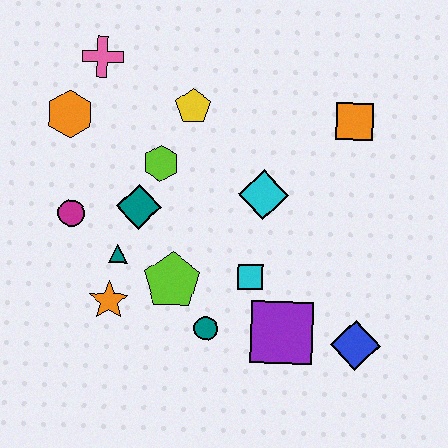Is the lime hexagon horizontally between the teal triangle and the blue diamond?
Yes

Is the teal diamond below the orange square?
Yes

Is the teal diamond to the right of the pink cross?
Yes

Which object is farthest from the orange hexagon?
The blue diamond is farthest from the orange hexagon.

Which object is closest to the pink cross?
The orange hexagon is closest to the pink cross.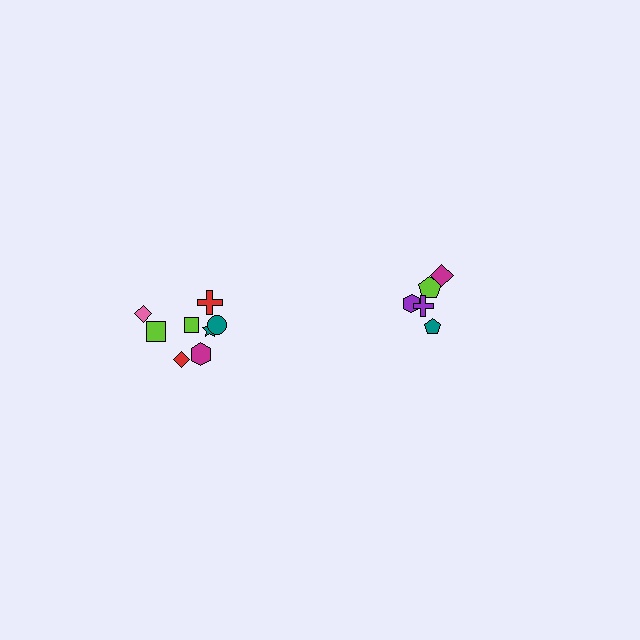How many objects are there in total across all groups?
There are 13 objects.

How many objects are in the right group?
There are 5 objects.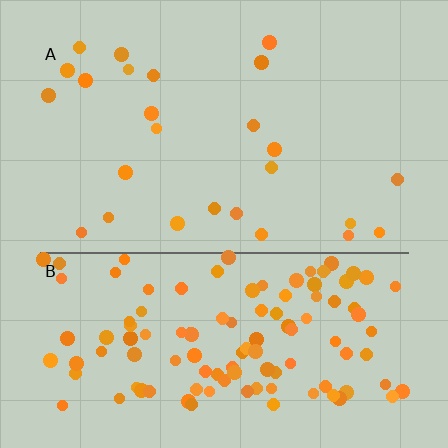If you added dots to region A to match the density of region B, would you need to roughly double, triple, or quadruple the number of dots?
Approximately quadruple.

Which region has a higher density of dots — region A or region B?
B (the bottom).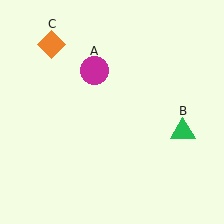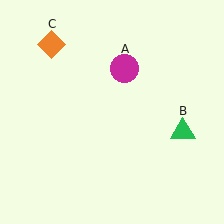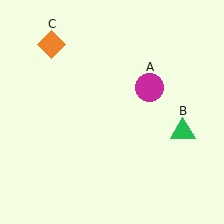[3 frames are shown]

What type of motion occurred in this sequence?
The magenta circle (object A) rotated clockwise around the center of the scene.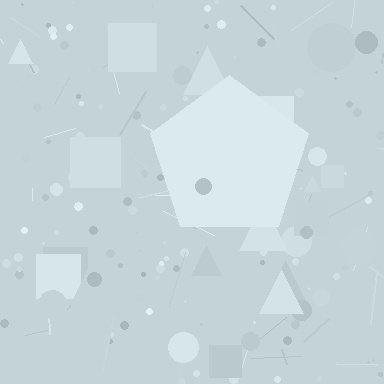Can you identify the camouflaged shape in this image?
The camouflaged shape is a pentagon.